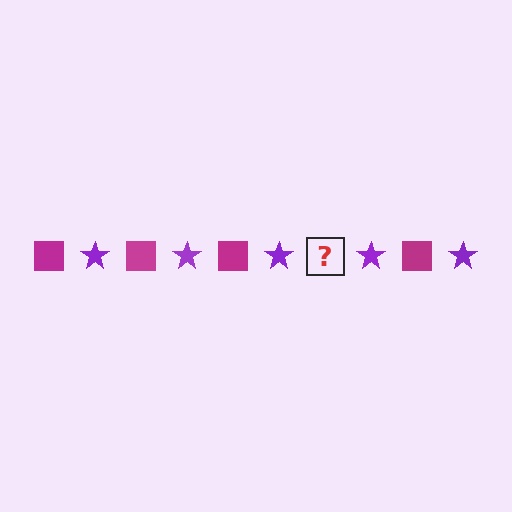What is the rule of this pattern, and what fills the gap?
The rule is that the pattern alternates between magenta square and purple star. The gap should be filled with a magenta square.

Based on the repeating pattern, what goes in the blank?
The blank should be a magenta square.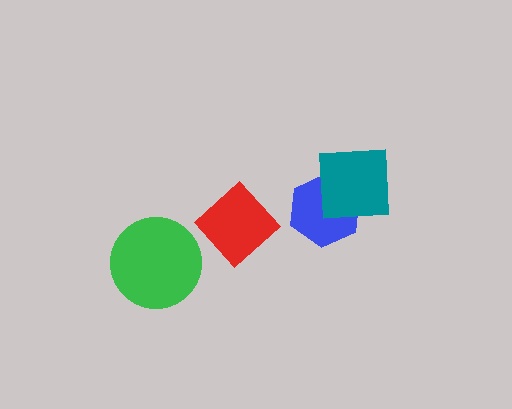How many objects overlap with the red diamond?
0 objects overlap with the red diamond.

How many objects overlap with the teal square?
1 object overlaps with the teal square.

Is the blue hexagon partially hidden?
Yes, it is partially covered by another shape.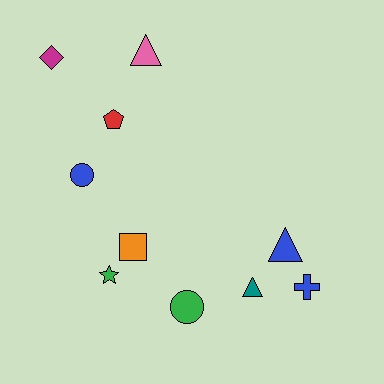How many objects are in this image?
There are 10 objects.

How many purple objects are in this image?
There are no purple objects.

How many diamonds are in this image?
There is 1 diamond.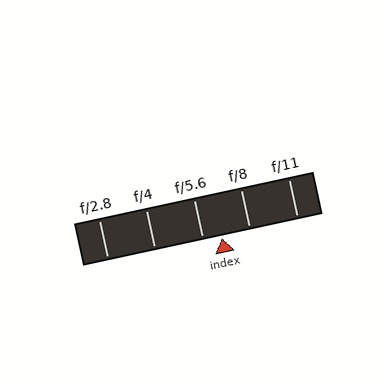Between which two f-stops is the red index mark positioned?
The index mark is between f/5.6 and f/8.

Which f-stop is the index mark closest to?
The index mark is closest to f/5.6.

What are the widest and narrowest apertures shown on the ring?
The widest aperture shown is f/2.8 and the narrowest is f/11.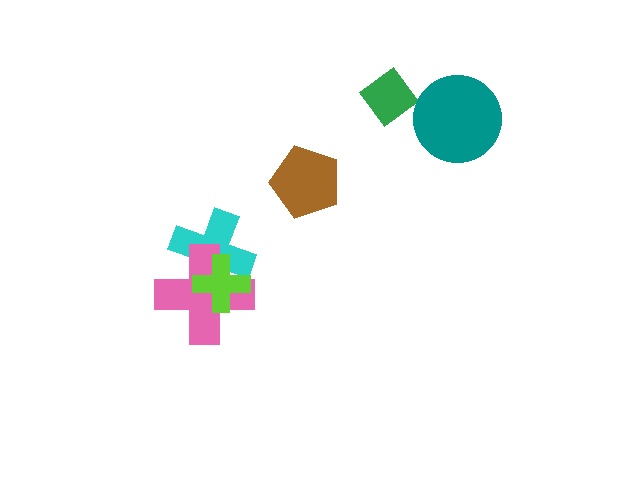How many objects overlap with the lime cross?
2 objects overlap with the lime cross.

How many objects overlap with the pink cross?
2 objects overlap with the pink cross.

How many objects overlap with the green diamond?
0 objects overlap with the green diamond.